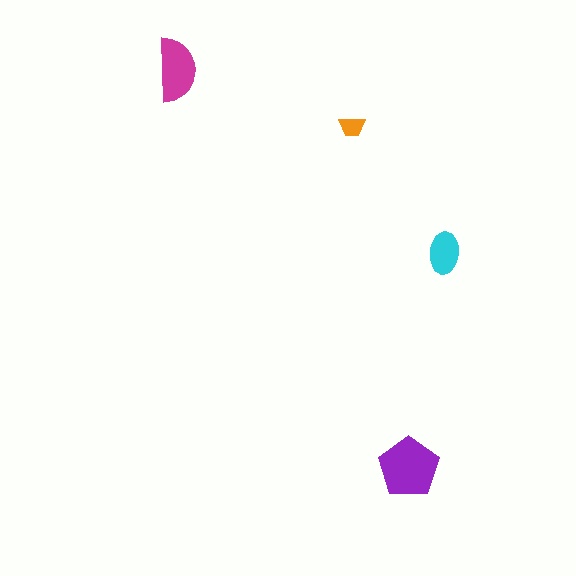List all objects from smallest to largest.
The orange trapezoid, the cyan ellipse, the magenta semicircle, the purple pentagon.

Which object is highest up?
The magenta semicircle is topmost.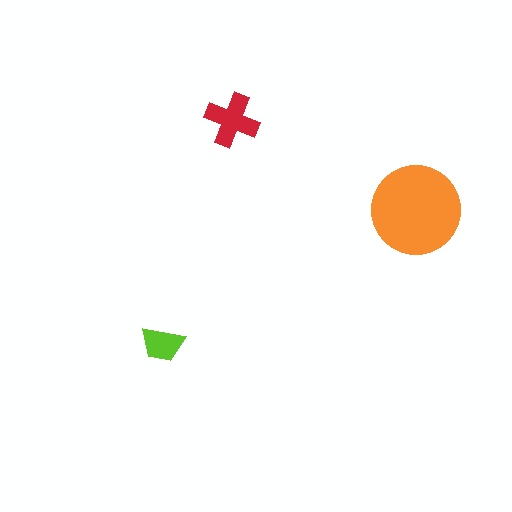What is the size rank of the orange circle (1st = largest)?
1st.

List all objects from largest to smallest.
The orange circle, the red cross, the lime trapezoid.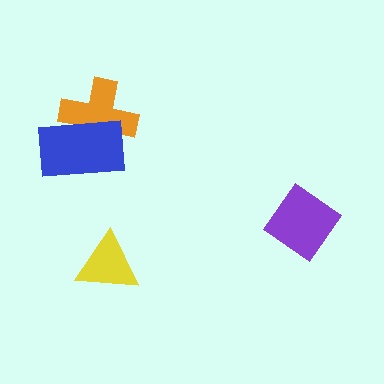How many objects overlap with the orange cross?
1 object overlaps with the orange cross.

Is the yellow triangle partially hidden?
No, no other shape covers it.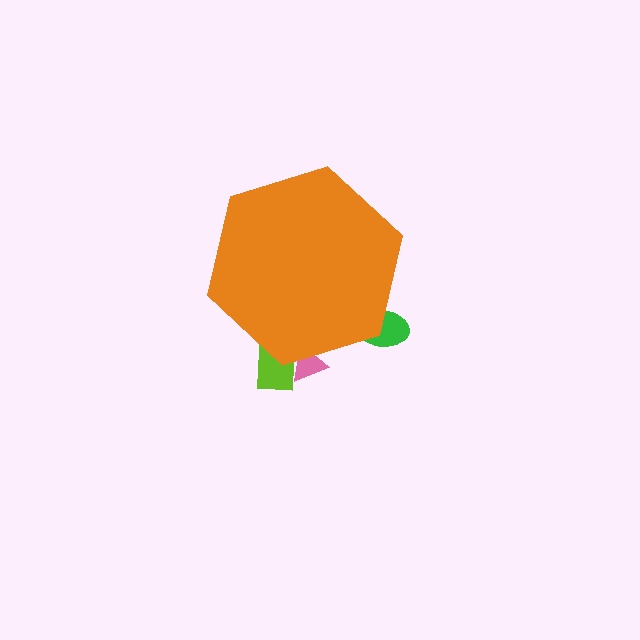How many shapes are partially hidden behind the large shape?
3 shapes are partially hidden.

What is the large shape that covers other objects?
An orange hexagon.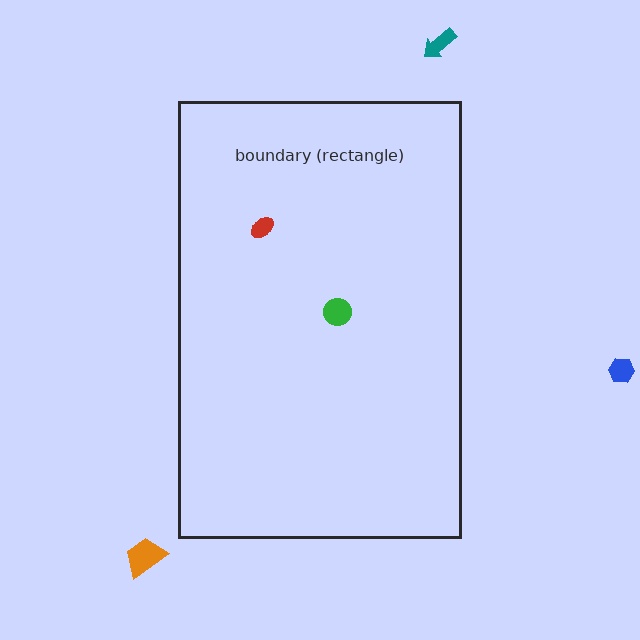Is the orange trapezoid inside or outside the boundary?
Outside.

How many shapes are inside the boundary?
2 inside, 3 outside.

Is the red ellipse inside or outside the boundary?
Inside.